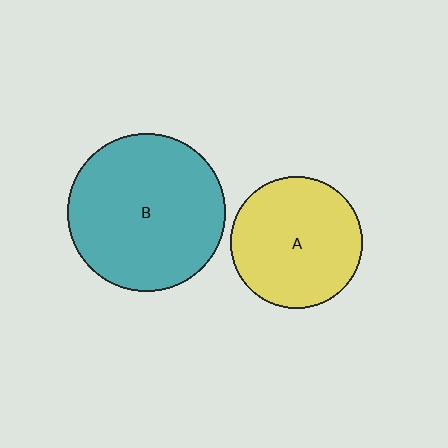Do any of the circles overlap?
No, none of the circles overlap.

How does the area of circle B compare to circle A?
Approximately 1.4 times.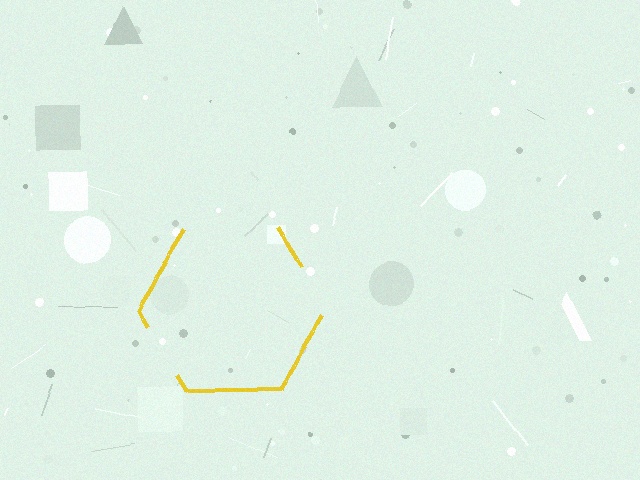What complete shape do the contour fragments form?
The contour fragments form a hexagon.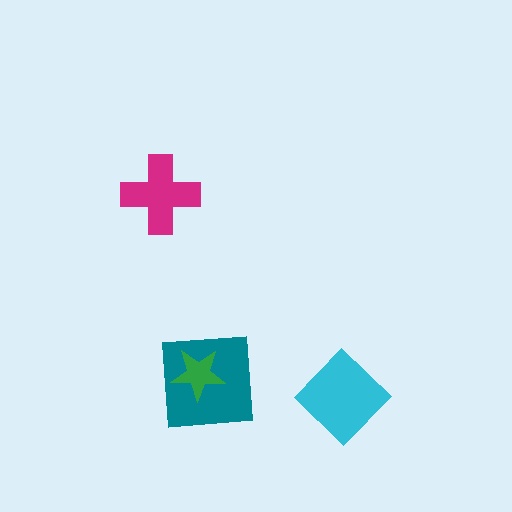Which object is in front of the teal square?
The green star is in front of the teal square.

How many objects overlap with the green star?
1 object overlaps with the green star.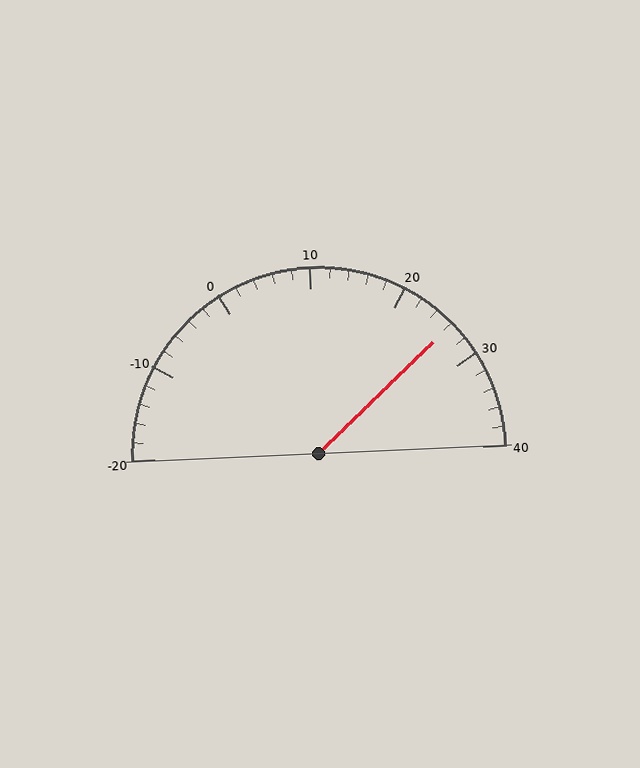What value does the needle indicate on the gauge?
The needle indicates approximately 26.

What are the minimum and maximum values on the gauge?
The gauge ranges from -20 to 40.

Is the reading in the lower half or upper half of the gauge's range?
The reading is in the upper half of the range (-20 to 40).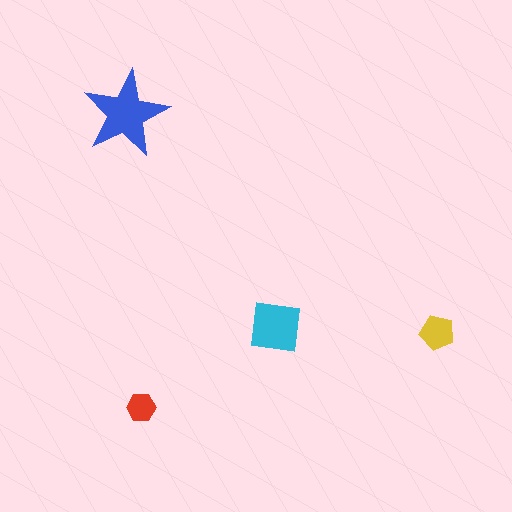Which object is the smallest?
The red hexagon.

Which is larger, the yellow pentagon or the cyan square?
The cyan square.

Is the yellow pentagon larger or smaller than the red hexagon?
Larger.